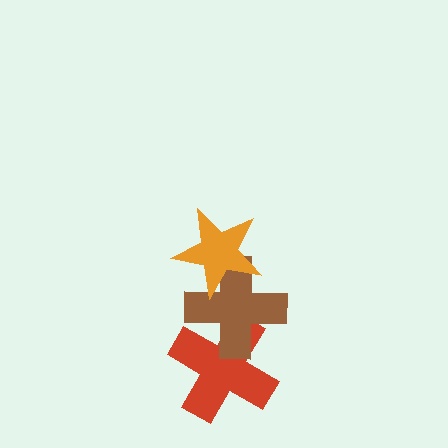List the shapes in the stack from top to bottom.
From top to bottom: the orange star, the brown cross, the red cross.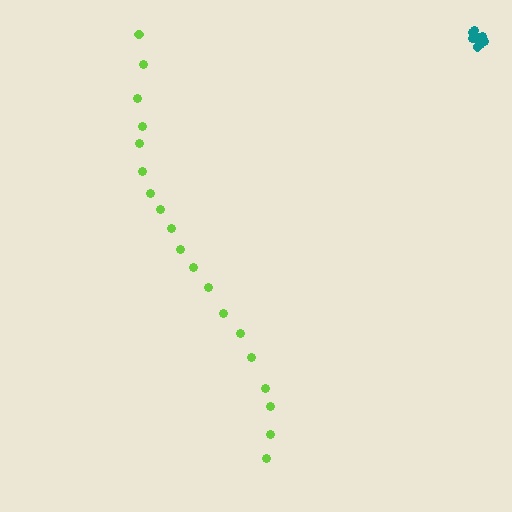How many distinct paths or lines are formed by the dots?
There are 2 distinct paths.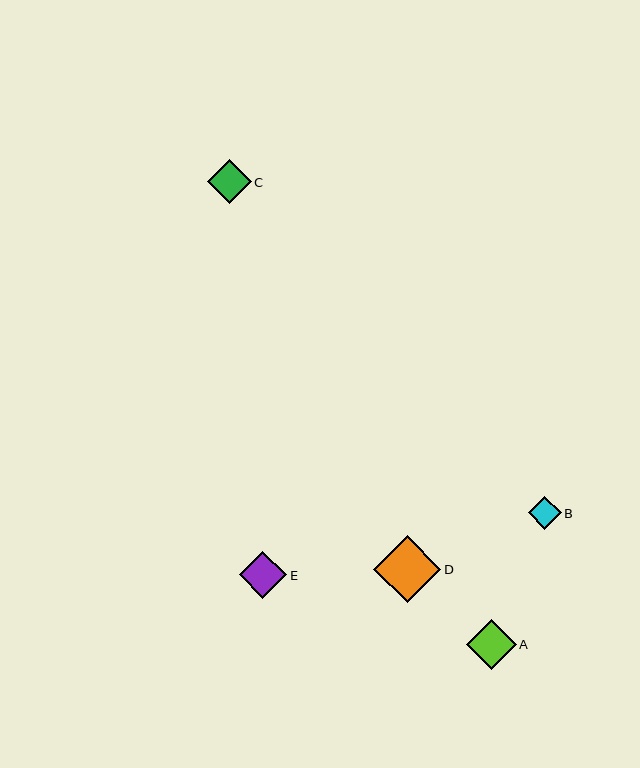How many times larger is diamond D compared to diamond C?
Diamond D is approximately 1.5 times the size of diamond C.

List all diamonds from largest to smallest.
From largest to smallest: D, A, E, C, B.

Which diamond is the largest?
Diamond D is the largest with a size of approximately 67 pixels.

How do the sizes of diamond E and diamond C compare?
Diamond E and diamond C are approximately the same size.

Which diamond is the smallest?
Diamond B is the smallest with a size of approximately 33 pixels.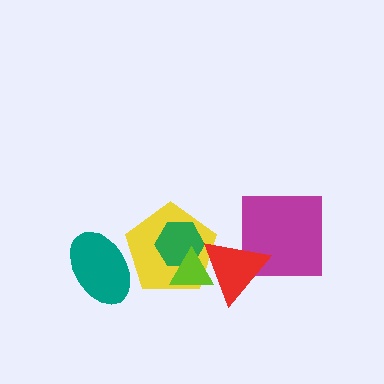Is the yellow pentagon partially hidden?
Yes, it is partially covered by another shape.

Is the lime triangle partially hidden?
Yes, it is partially covered by another shape.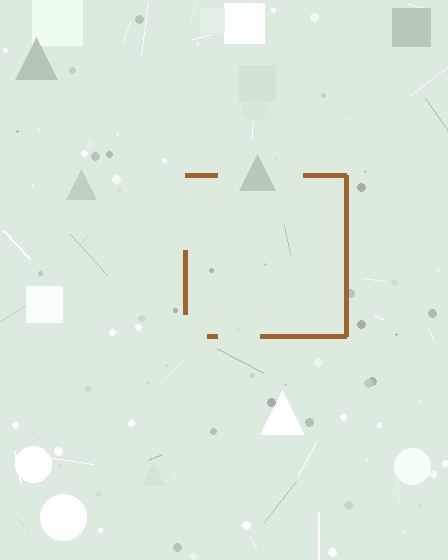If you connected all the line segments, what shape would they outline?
They would outline a square.